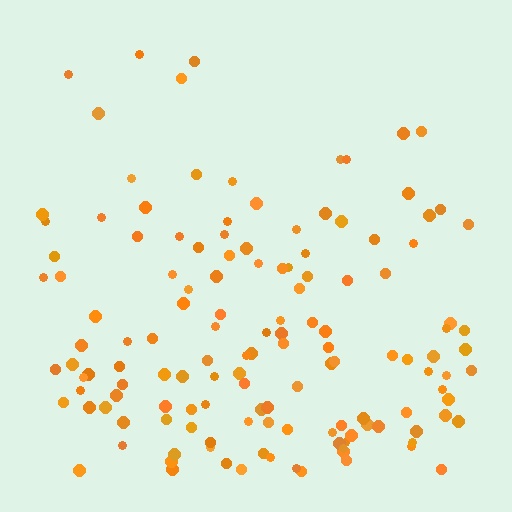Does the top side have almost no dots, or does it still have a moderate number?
Still a moderate number, just noticeably fewer than the bottom.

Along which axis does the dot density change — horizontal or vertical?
Vertical.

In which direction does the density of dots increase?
From top to bottom, with the bottom side densest.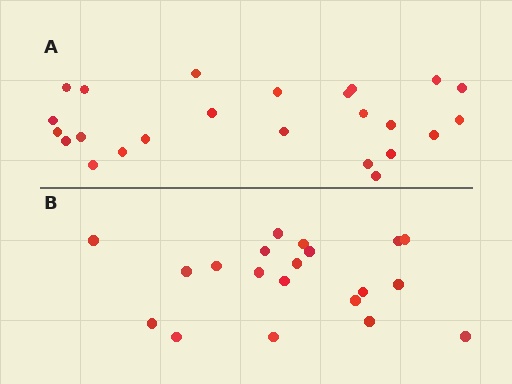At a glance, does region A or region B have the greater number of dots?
Region A (the top region) has more dots.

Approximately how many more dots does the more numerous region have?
Region A has about 4 more dots than region B.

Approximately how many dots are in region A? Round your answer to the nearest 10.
About 20 dots. (The exact count is 24, which rounds to 20.)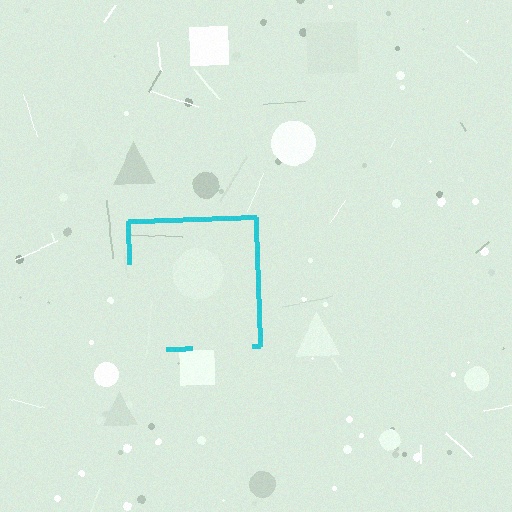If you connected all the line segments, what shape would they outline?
They would outline a square.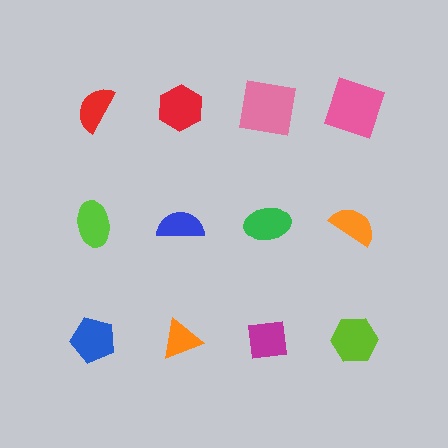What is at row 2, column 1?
A lime ellipse.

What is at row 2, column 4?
An orange semicircle.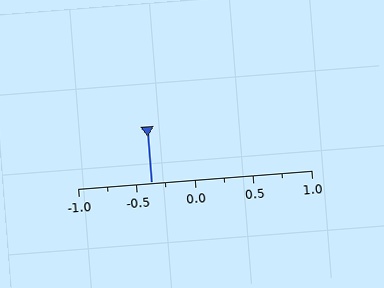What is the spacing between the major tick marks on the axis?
The major ticks are spaced 0.5 apart.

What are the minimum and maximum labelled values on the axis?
The axis runs from -1.0 to 1.0.